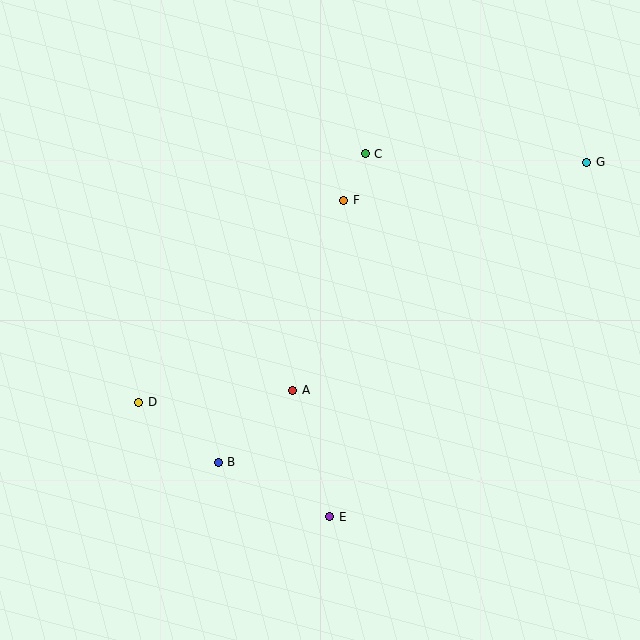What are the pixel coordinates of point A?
Point A is at (293, 390).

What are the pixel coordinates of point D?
Point D is at (139, 402).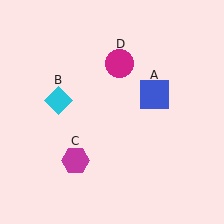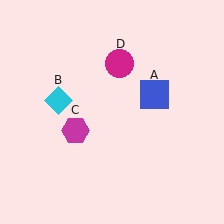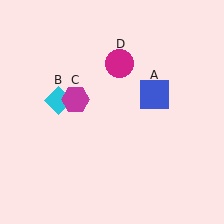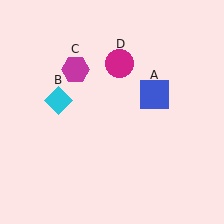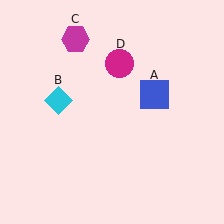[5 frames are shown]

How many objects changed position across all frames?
1 object changed position: magenta hexagon (object C).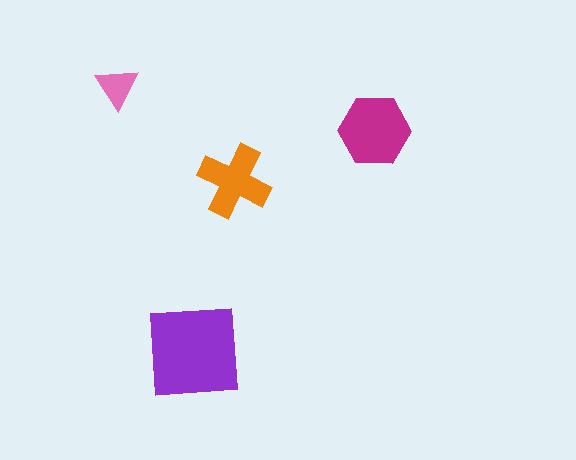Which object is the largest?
The purple square.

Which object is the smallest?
The pink triangle.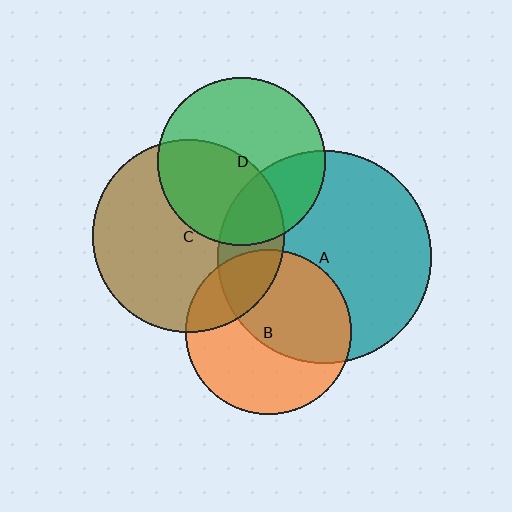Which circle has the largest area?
Circle A (teal).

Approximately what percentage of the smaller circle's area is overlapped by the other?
Approximately 30%.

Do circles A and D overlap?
Yes.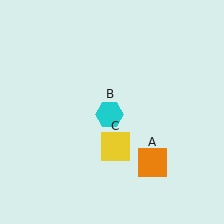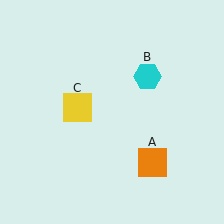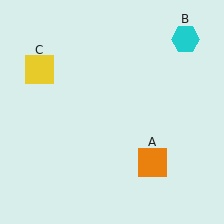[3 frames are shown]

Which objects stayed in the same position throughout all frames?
Orange square (object A) remained stationary.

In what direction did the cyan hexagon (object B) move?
The cyan hexagon (object B) moved up and to the right.